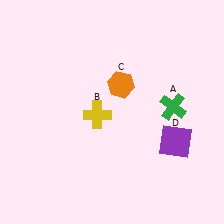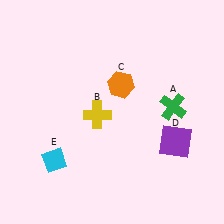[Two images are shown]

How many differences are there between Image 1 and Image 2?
There is 1 difference between the two images.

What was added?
A cyan diamond (E) was added in Image 2.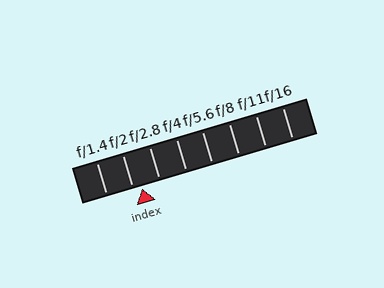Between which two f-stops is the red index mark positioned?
The index mark is between f/2 and f/2.8.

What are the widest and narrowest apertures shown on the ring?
The widest aperture shown is f/1.4 and the narrowest is f/16.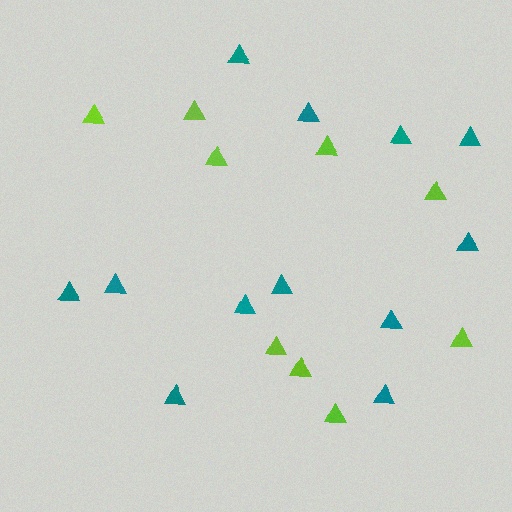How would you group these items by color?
There are 2 groups: one group of lime triangles (9) and one group of teal triangles (12).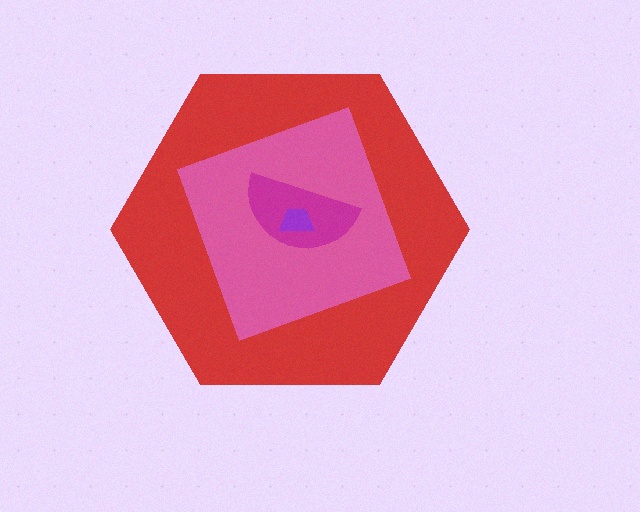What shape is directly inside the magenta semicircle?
The purple trapezoid.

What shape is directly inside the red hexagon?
The pink diamond.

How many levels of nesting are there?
4.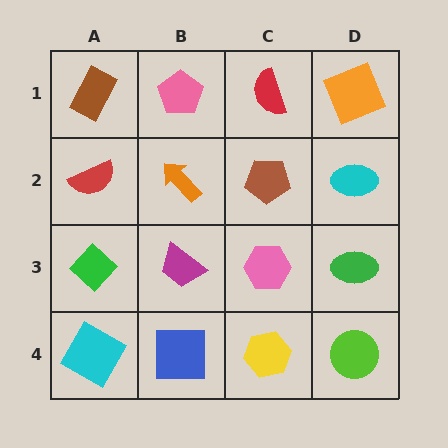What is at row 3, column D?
A green ellipse.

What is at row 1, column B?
A pink pentagon.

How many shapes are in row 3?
4 shapes.